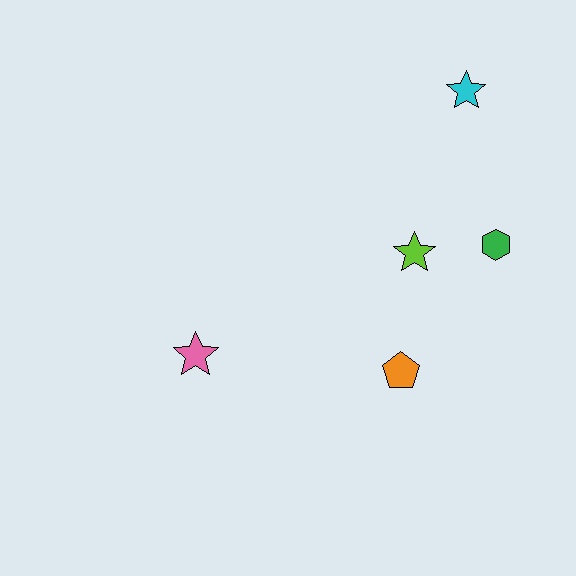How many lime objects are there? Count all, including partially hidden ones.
There is 1 lime object.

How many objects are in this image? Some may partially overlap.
There are 5 objects.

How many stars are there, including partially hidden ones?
There are 3 stars.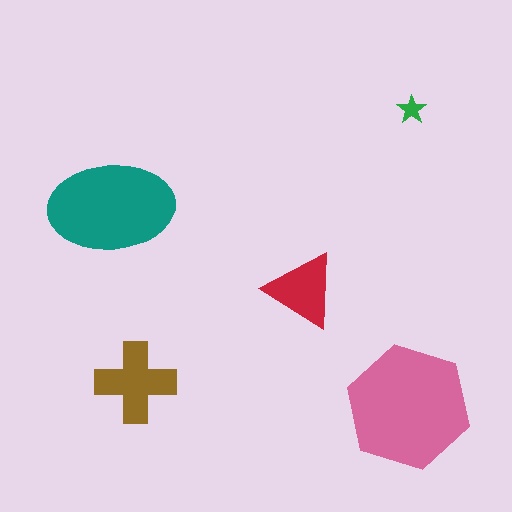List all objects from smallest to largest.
The green star, the red triangle, the brown cross, the teal ellipse, the pink hexagon.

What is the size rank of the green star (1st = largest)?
5th.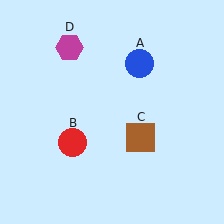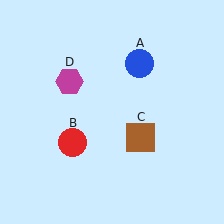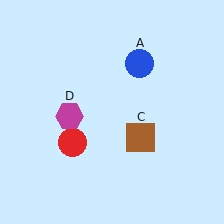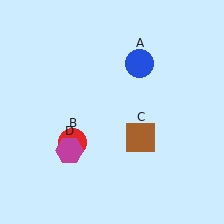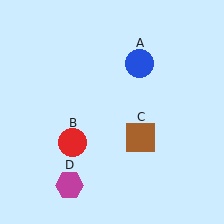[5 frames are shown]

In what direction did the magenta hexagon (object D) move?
The magenta hexagon (object D) moved down.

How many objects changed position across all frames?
1 object changed position: magenta hexagon (object D).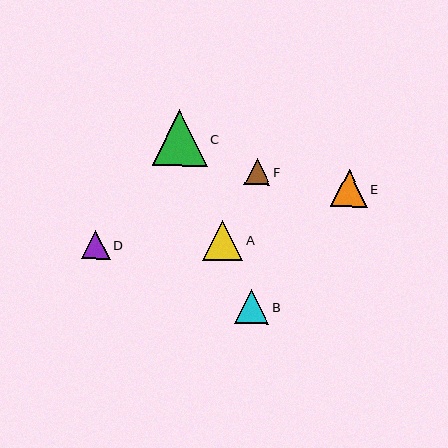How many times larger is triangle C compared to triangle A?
Triangle C is approximately 1.4 times the size of triangle A.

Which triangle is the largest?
Triangle C is the largest with a size of approximately 55 pixels.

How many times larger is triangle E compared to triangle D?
Triangle E is approximately 1.3 times the size of triangle D.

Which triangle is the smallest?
Triangle F is the smallest with a size of approximately 26 pixels.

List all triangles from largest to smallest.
From largest to smallest: C, A, E, B, D, F.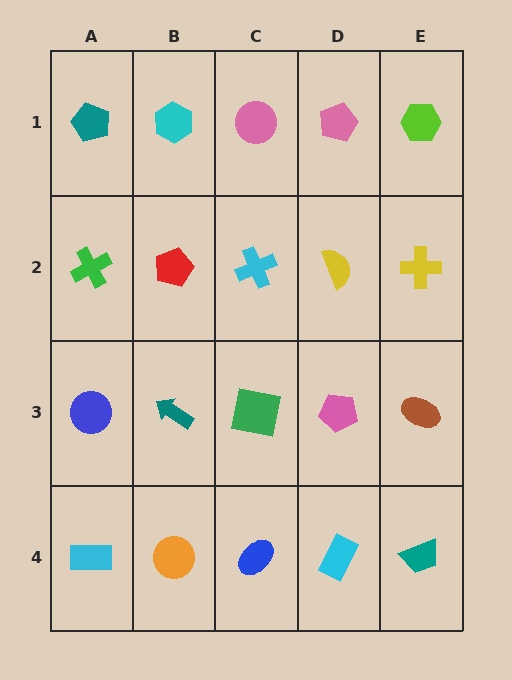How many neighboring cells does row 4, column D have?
3.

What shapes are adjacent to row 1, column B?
A red pentagon (row 2, column B), a teal pentagon (row 1, column A), a pink circle (row 1, column C).